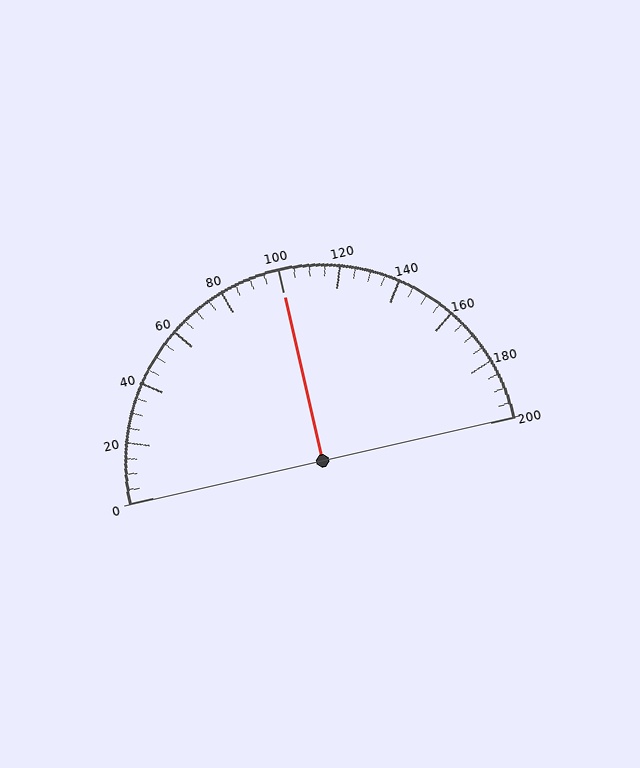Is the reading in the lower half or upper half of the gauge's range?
The reading is in the upper half of the range (0 to 200).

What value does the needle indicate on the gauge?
The needle indicates approximately 100.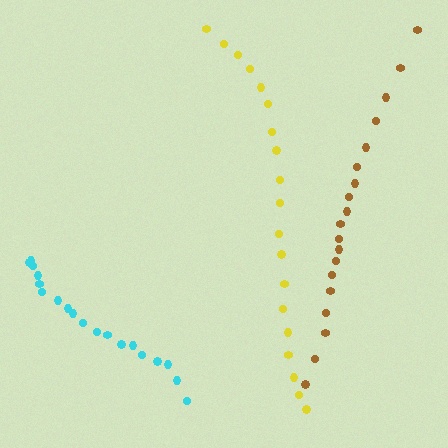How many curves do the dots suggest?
There are 3 distinct paths.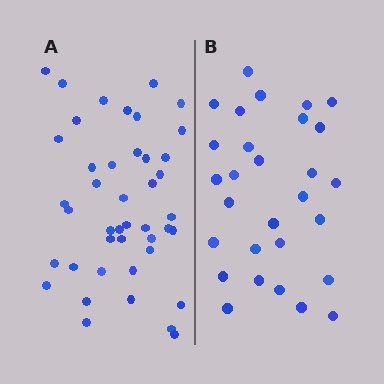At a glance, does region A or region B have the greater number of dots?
Region A (the left region) has more dots.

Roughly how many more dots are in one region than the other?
Region A has approximately 15 more dots than region B.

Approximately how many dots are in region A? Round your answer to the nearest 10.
About 40 dots. (The exact count is 43, which rounds to 40.)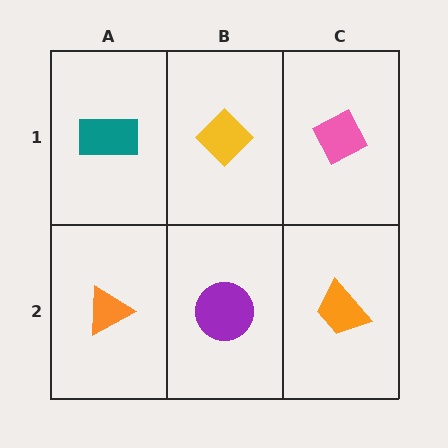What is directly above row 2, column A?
A teal rectangle.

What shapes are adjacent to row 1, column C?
An orange trapezoid (row 2, column C), a yellow diamond (row 1, column B).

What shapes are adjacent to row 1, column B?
A purple circle (row 2, column B), a teal rectangle (row 1, column A), a pink diamond (row 1, column C).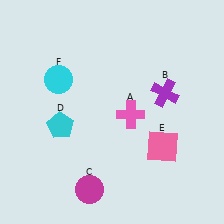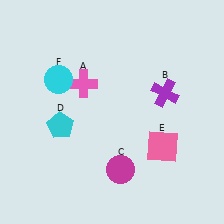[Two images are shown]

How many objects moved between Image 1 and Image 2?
2 objects moved between the two images.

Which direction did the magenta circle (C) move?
The magenta circle (C) moved right.